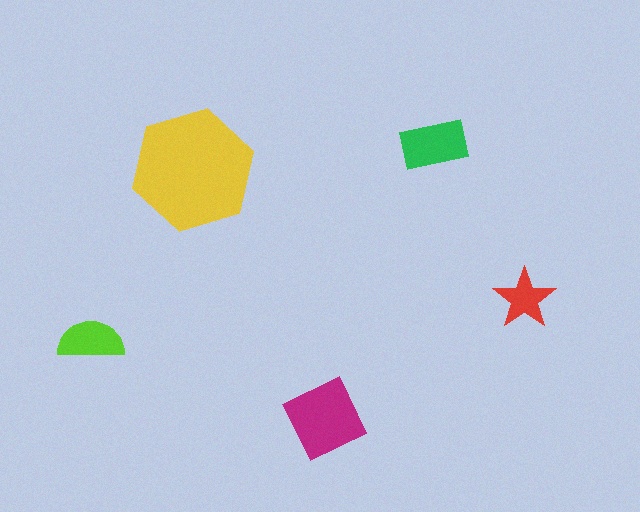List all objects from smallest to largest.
The red star, the lime semicircle, the green rectangle, the magenta square, the yellow hexagon.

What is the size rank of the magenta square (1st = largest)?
2nd.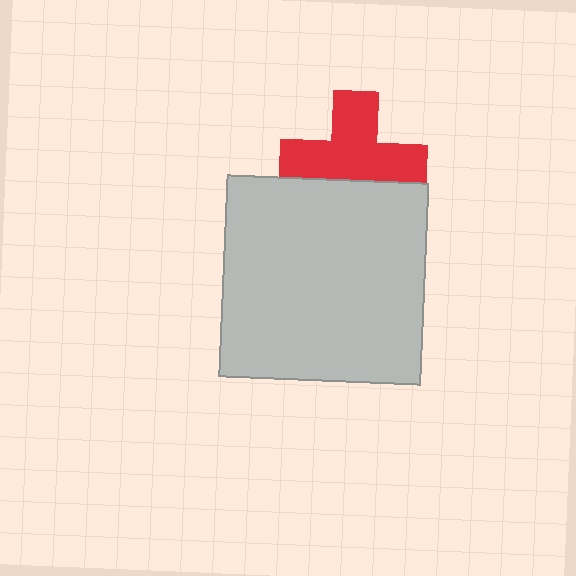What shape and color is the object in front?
The object in front is a light gray square.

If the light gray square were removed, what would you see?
You would see the complete red cross.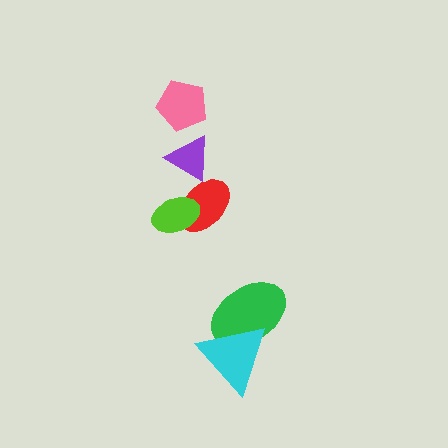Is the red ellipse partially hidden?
Yes, it is partially covered by another shape.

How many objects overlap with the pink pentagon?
0 objects overlap with the pink pentagon.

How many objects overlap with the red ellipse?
2 objects overlap with the red ellipse.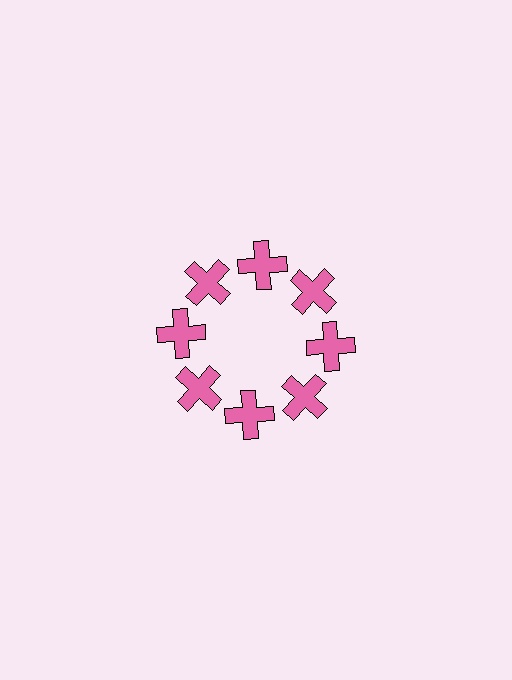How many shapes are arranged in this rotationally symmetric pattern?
There are 8 shapes, arranged in 8 groups of 1.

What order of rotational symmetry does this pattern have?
This pattern has 8-fold rotational symmetry.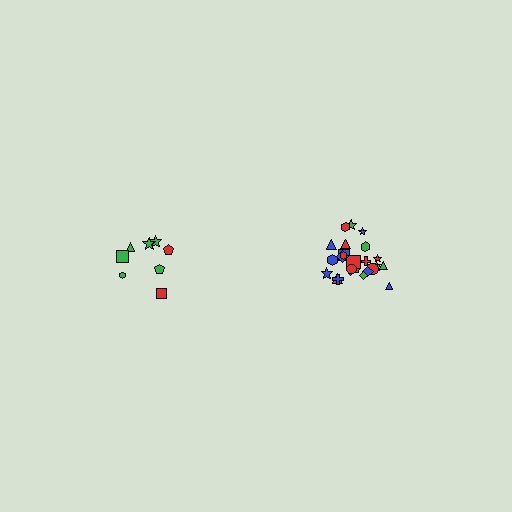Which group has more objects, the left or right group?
The right group.